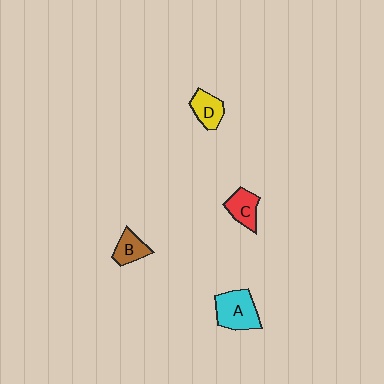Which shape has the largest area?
Shape A (cyan).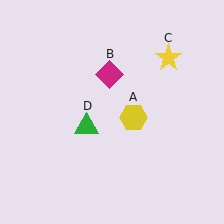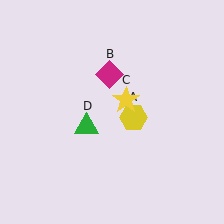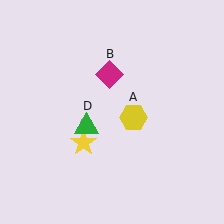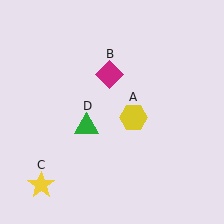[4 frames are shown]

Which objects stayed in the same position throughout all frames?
Yellow hexagon (object A) and magenta diamond (object B) and green triangle (object D) remained stationary.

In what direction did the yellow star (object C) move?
The yellow star (object C) moved down and to the left.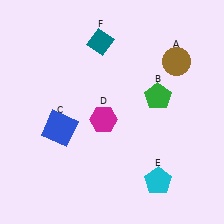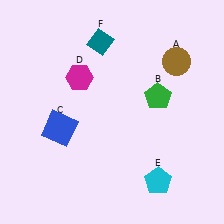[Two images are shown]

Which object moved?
The magenta hexagon (D) moved up.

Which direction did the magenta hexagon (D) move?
The magenta hexagon (D) moved up.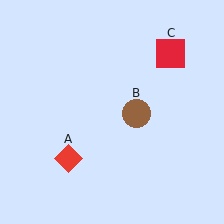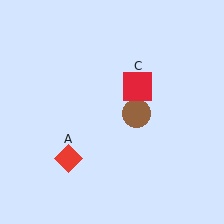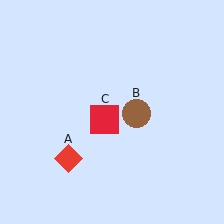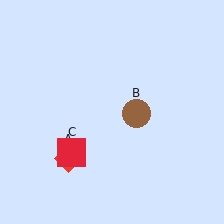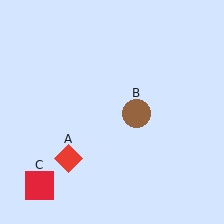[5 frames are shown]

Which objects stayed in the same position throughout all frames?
Red diamond (object A) and brown circle (object B) remained stationary.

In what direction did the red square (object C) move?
The red square (object C) moved down and to the left.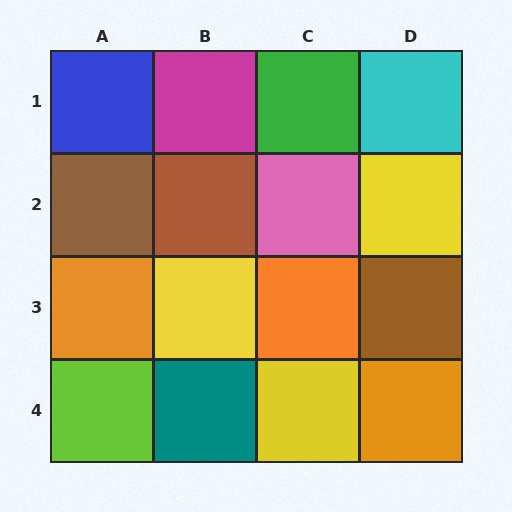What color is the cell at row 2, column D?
Yellow.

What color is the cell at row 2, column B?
Brown.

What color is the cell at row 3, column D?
Brown.